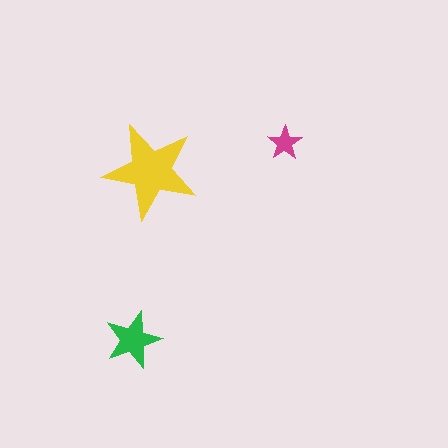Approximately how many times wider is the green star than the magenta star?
About 1.5 times wider.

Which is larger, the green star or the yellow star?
The yellow one.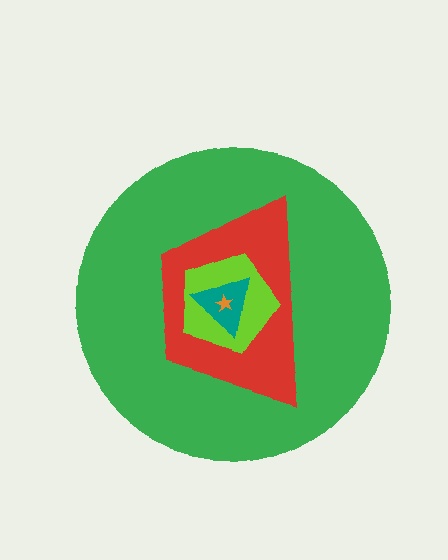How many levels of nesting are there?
5.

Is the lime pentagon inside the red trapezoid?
Yes.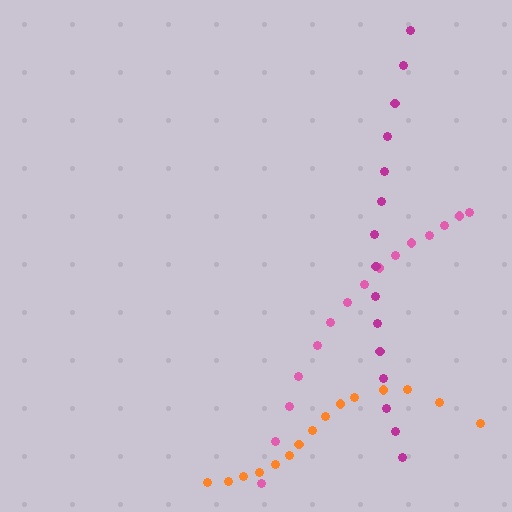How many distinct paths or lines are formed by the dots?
There are 3 distinct paths.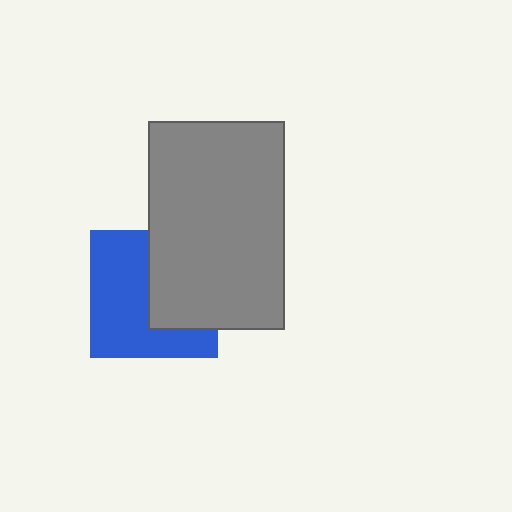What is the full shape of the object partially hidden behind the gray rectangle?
The partially hidden object is a blue square.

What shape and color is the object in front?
The object in front is a gray rectangle.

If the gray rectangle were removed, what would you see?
You would see the complete blue square.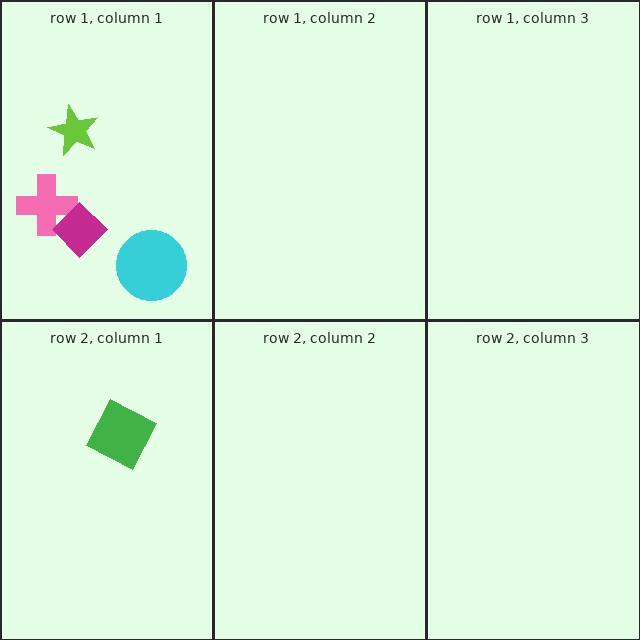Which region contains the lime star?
The row 1, column 1 region.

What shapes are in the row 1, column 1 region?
The pink cross, the cyan circle, the magenta diamond, the lime star.